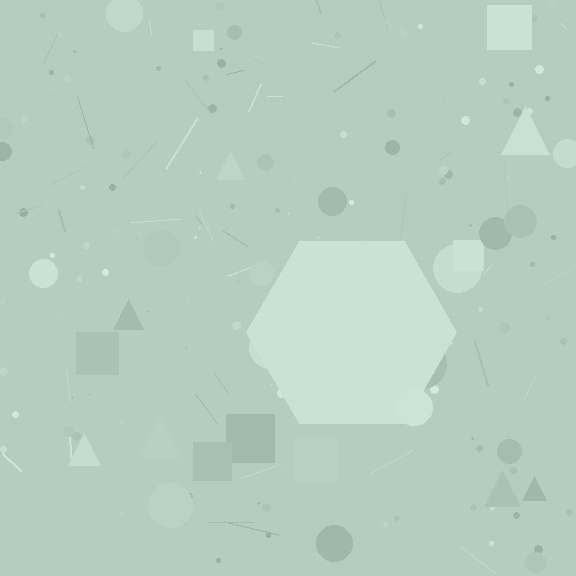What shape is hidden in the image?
A hexagon is hidden in the image.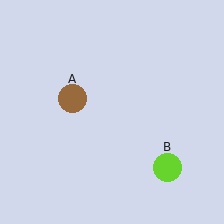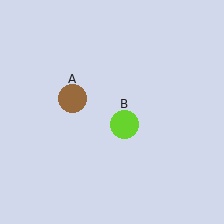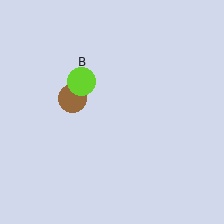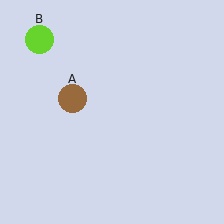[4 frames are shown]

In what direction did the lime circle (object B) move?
The lime circle (object B) moved up and to the left.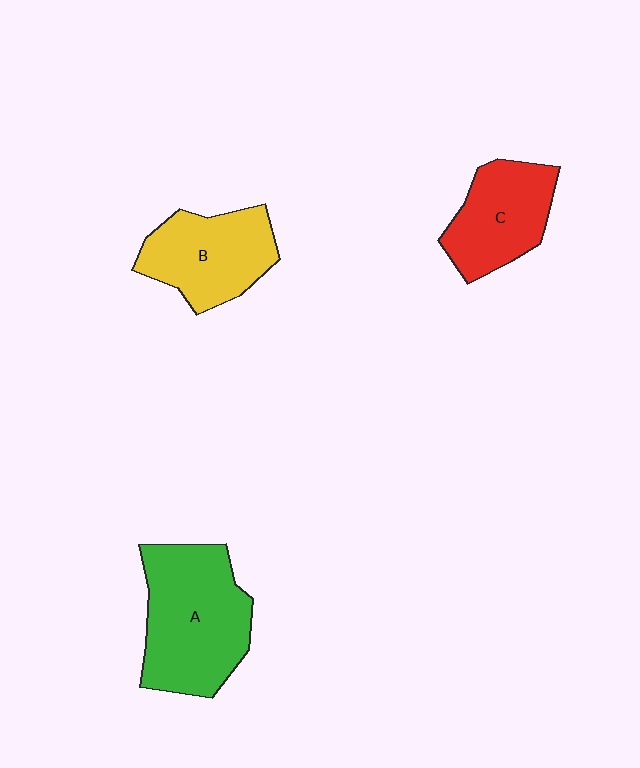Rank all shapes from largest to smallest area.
From largest to smallest: A (green), B (yellow), C (red).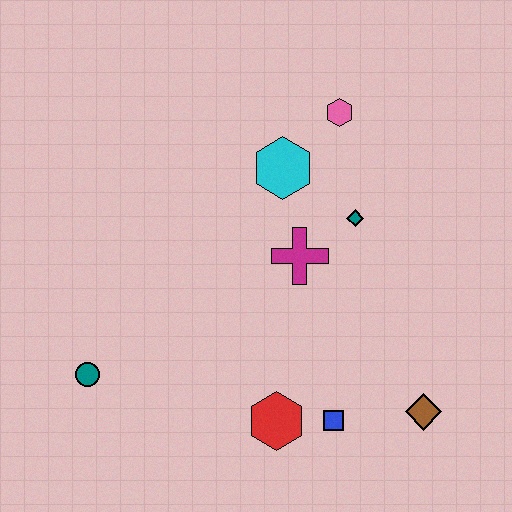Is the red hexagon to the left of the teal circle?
No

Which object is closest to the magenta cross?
The teal diamond is closest to the magenta cross.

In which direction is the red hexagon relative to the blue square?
The red hexagon is to the left of the blue square.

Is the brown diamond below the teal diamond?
Yes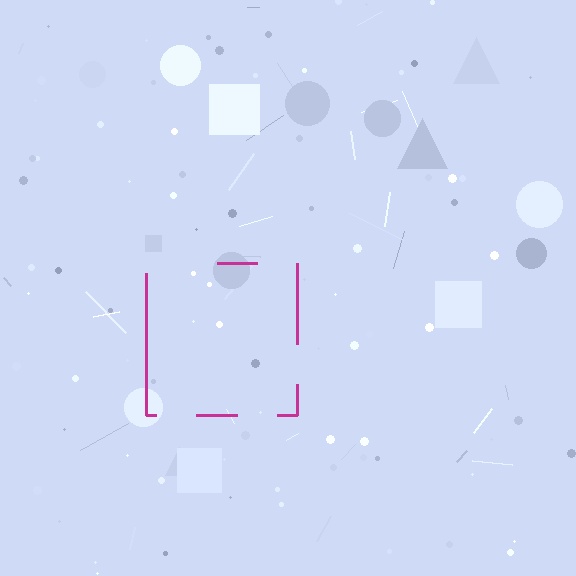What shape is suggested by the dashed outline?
The dashed outline suggests a square.